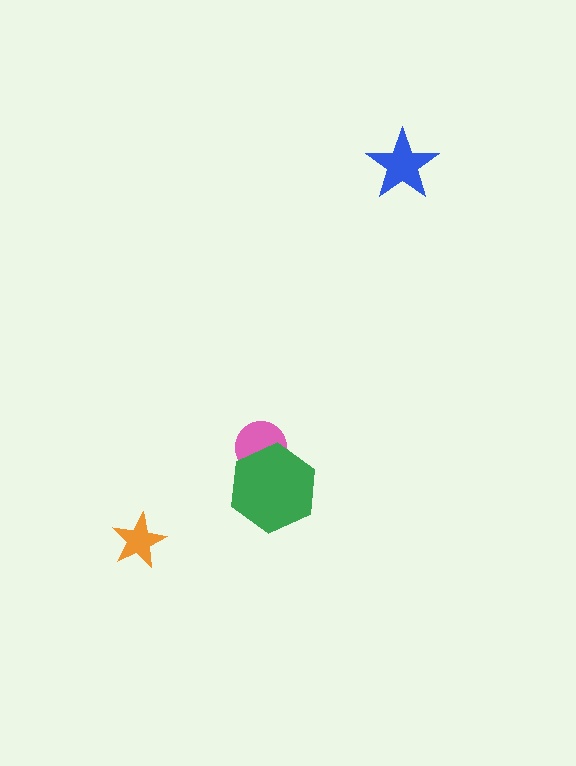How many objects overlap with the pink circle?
1 object overlaps with the pink circle.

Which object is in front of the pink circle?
The green hexagon is in front of the pink circle.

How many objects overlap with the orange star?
0 objects overlap with the orange star.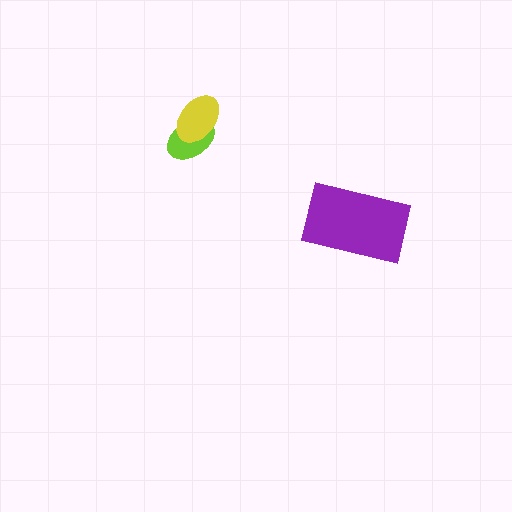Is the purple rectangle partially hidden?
No, no other shape covers it.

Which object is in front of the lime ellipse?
The yellow ellipse is in front of the lime ellipse.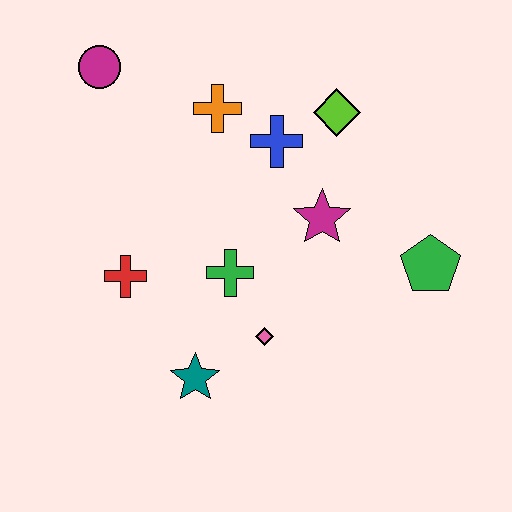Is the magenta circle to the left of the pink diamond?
Yes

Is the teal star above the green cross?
No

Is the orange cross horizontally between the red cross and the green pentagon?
Yes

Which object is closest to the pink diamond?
The green cross is closest to the pink diamond.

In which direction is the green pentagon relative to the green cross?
The green pentagon is to the right of the green cross.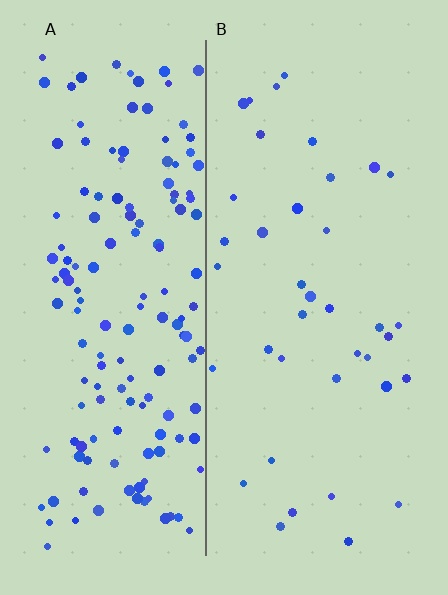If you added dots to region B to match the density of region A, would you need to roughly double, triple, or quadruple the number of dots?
Approximately quadruple.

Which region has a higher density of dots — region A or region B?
A (the left).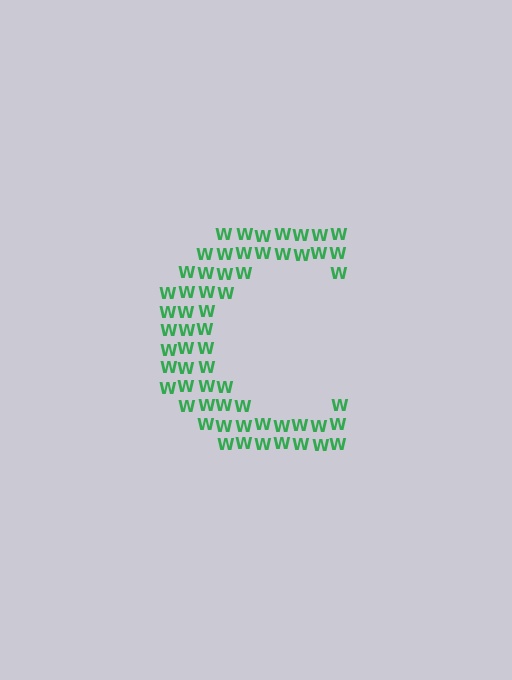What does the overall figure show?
The overall figure shows the letter C.